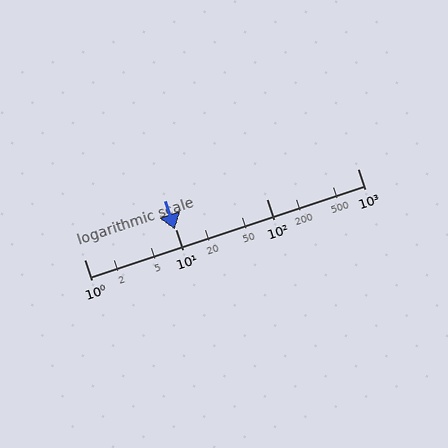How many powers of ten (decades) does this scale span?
The scale spans 3 decades, from 1 to 1000.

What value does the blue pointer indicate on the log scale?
The pointer indicates approximately 9.9.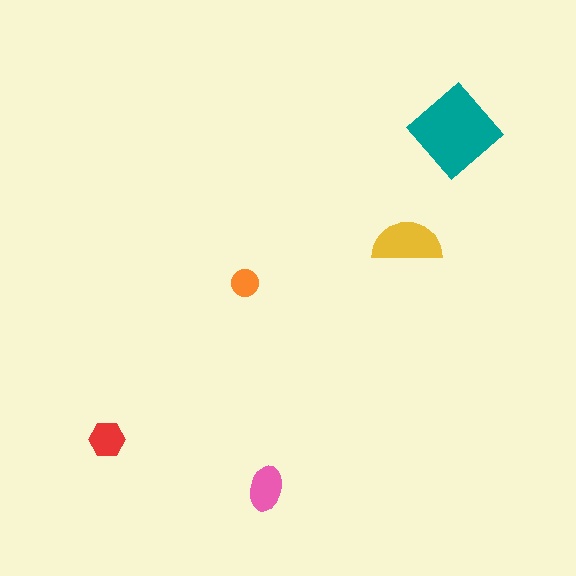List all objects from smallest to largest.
The orange circle, the red hexagon, the pink ellipse, the yellow semicircle, the teal diamond.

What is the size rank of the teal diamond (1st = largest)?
1st.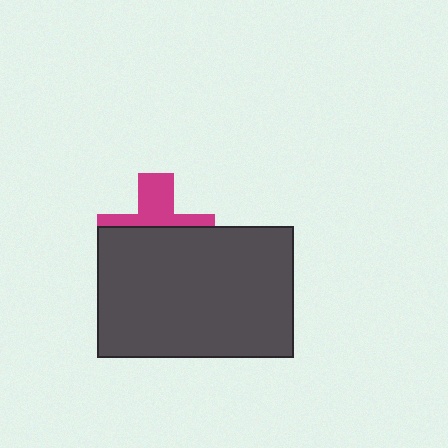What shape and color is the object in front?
The object in front is a dark gray rectangle.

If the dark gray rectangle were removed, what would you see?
You would see the complete magenta cross.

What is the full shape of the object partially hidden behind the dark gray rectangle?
The partially hidden object is a magenta cross.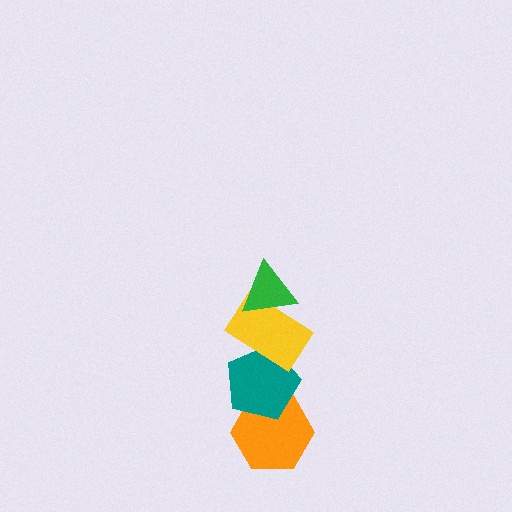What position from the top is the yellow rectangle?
The yellow rectangle is 2nd from the top.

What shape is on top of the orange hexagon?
The teal pentagon is on top of the orange hexagon.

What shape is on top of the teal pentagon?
The yellow rectangle is on top of the teal pentagon.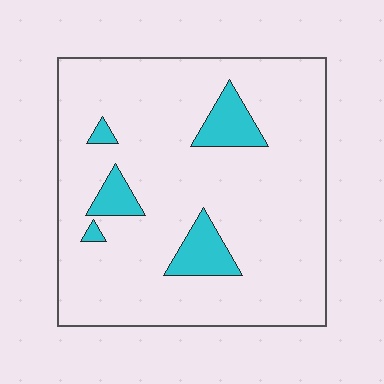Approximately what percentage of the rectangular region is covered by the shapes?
Approximately 10%.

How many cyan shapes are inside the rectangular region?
5.